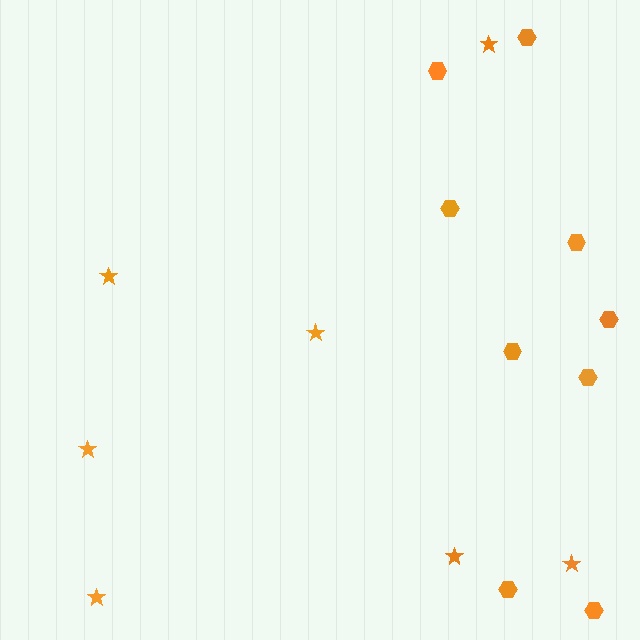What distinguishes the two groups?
There are 2 groups: one group of stars (7) and one group of hexagons (9).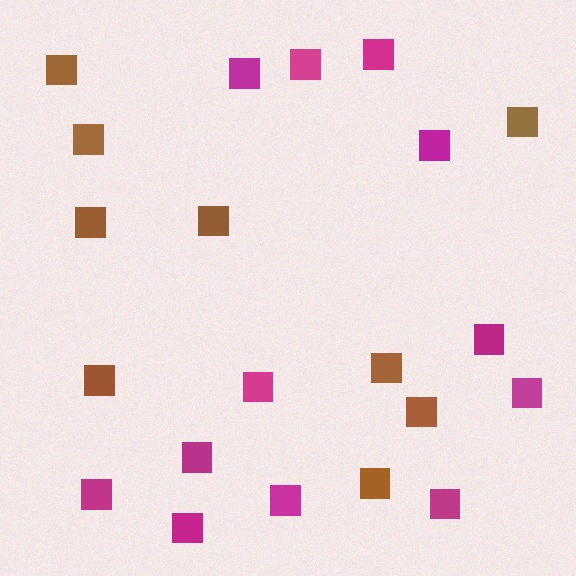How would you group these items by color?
There are 2 groups: one group of brown squares (9) and one group of magenta squares (12).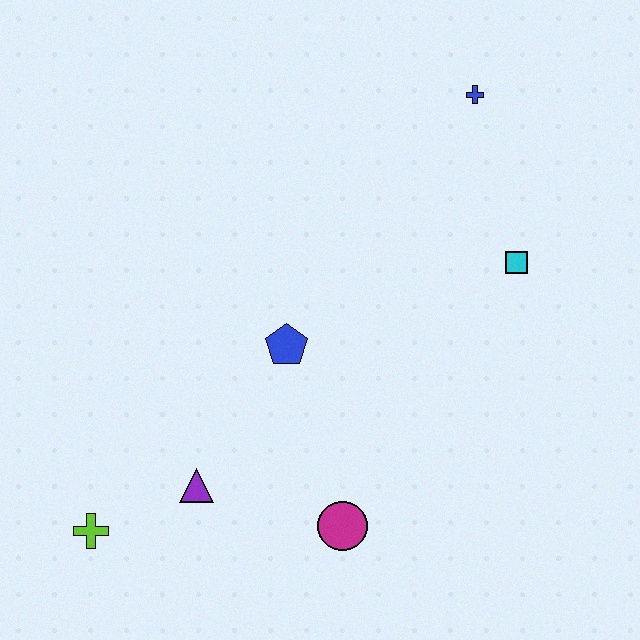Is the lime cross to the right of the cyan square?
No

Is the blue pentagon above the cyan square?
No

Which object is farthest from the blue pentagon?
The blue cross is farthest from the blue pentagon.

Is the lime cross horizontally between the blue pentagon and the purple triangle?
No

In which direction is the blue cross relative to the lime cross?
The blue cross is above the lime cross.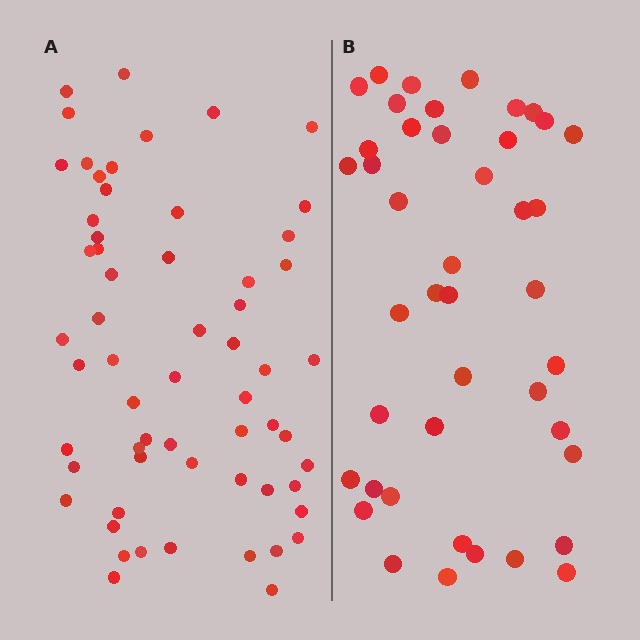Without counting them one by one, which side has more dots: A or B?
Region A (the left region) has more dots.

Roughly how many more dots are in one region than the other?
Region A has approximately 15 more dots than region B.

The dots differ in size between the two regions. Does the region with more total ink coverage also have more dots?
No. Region B has more total ink coverage because its dots are larger, but region A actually contains more individual dots. Total area can be misleading — the number of items is what matters here.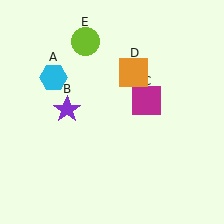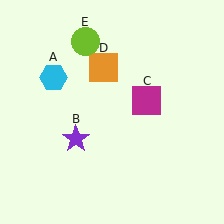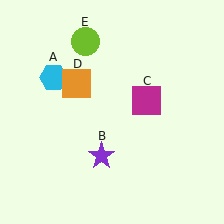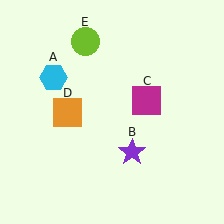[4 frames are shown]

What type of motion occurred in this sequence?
The purple star (object B), orange square (object D) rotated counterclockwise around the center of the scene.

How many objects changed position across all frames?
2 objects changed position: purple star (object B), orange square (object D).